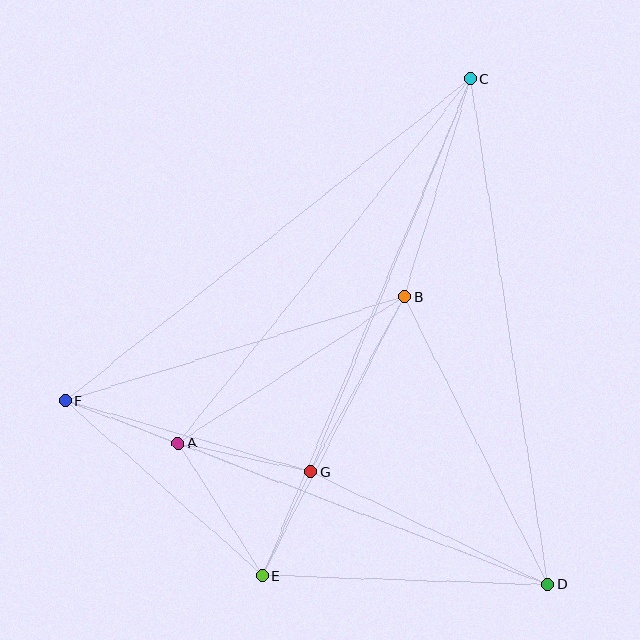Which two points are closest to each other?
Points E and G are closest to each other.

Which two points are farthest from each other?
Points C and E are farthest from each other.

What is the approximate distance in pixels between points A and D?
The distance between A and D is approximately 396 pixels.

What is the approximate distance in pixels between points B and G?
The distance between B and G is approximately 198 pixels.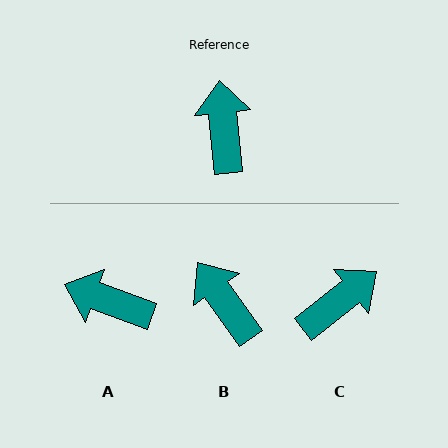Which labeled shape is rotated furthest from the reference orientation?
A, about 64 degrees away.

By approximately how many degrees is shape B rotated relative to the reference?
Approximately 29 degrees counter-clockwise.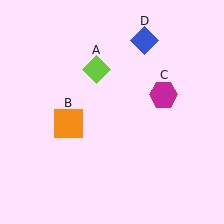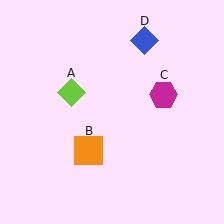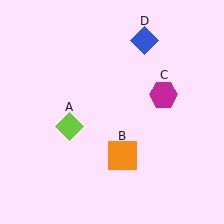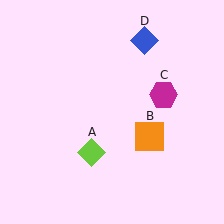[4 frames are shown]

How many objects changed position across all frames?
2 objects changed position: lime diamond (object A), orange square (object B).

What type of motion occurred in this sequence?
The lime diamond (object A), orange square (object B) rotated counterclockwise around the center of the scene.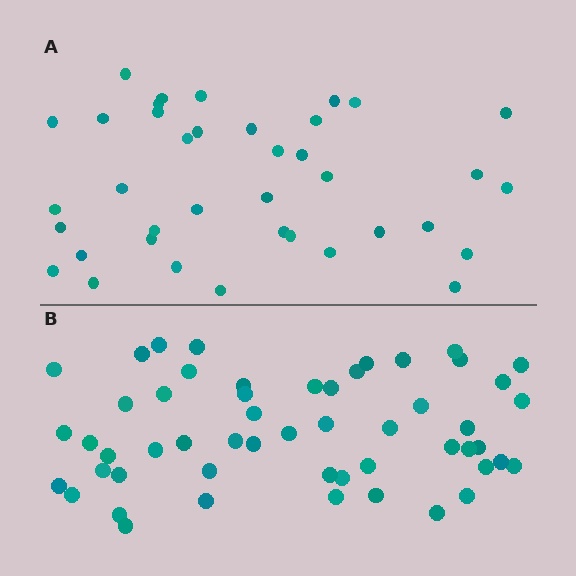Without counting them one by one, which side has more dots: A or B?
Region B (the bottom region) has more dots.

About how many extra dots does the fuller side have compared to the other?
Region B has approximately 15 more dots than region A.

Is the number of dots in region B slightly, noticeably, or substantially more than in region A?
Region B has noticeably more, but not dramatically so. The ratio is roughly 1.4 to 1.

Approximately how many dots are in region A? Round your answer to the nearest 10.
About 40 dots. (The exact count is 38, which rounds to 40.)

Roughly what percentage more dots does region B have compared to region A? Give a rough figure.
About 40% more.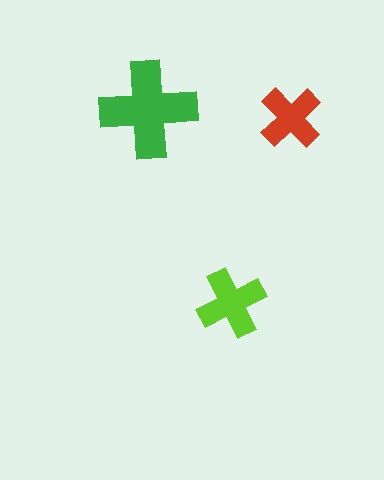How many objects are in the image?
There are 3 objects in the image.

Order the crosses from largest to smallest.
the green one, the lime one, the red one.